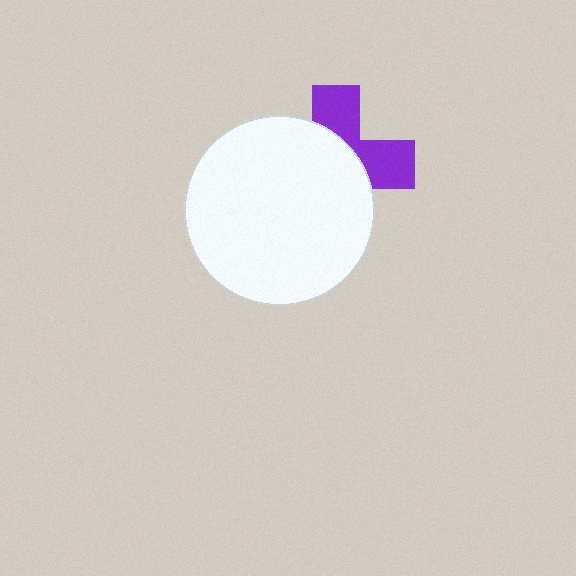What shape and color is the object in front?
The object in front is a white circle.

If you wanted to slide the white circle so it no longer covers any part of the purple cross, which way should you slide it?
Slide it toward the lower-left — that is the most direct way to separate the two shapes.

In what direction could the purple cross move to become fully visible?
The purple cross could move toward the upper-right. That would shift it out from behind the white circle entirely.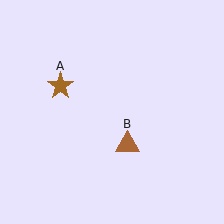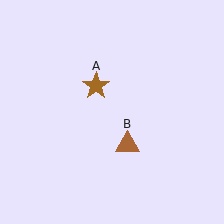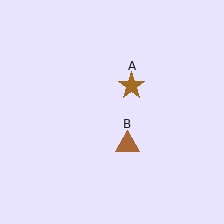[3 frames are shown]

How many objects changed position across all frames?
1 object changed position: brown star (object A).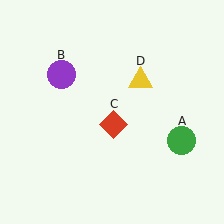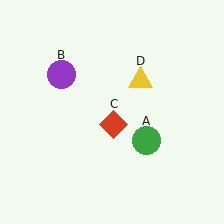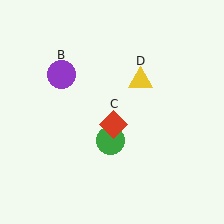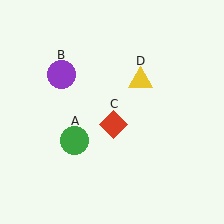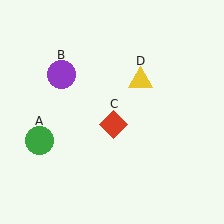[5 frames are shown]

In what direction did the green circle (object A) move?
The green circle (object A) moved left.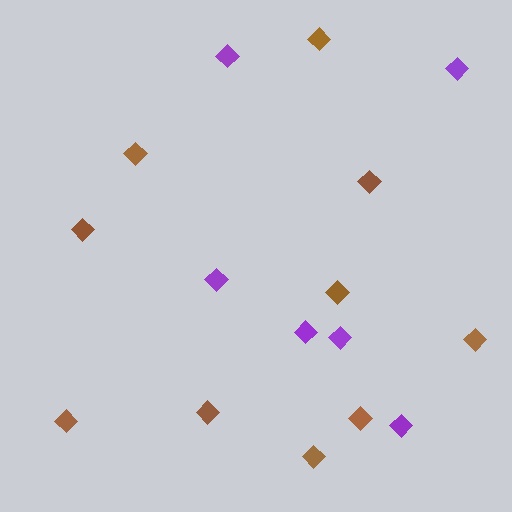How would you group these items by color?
There are 2 groups: one group of brown diamonds (10) and one group of purple diamonds (6).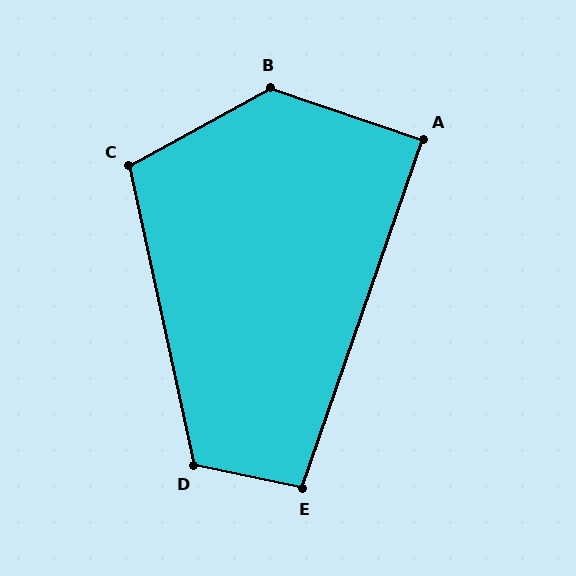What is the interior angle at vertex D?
Approximately 114 degrees (obtuse).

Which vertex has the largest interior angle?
B, at approximately 133 degrees.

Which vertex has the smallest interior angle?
A, at approximately 90 degrees.